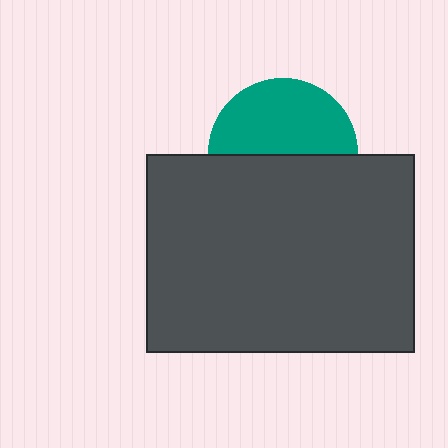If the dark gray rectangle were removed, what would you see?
You would see the complete teal circle.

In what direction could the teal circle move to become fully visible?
The teal circle could move up. That would shift it out from behind the dark gray rectangle entirely.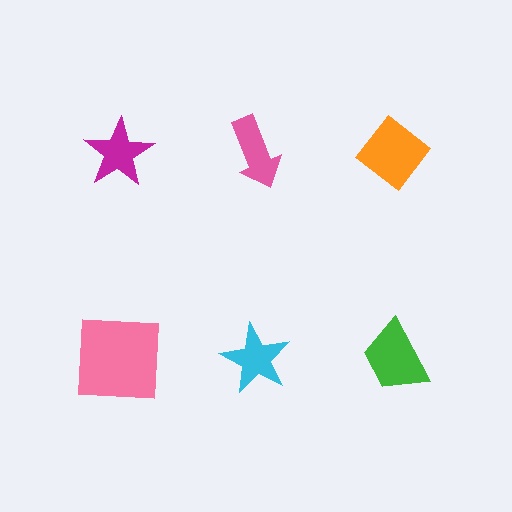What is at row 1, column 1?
A magenta star.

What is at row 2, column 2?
A cyan star.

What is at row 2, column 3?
A green trapezoid.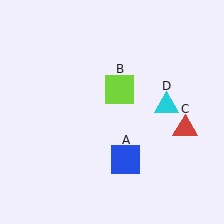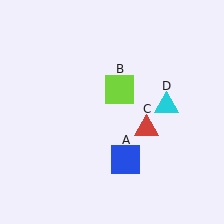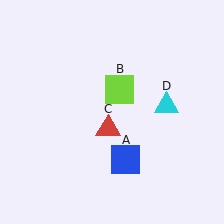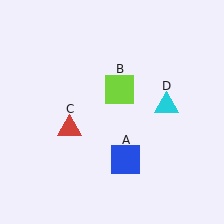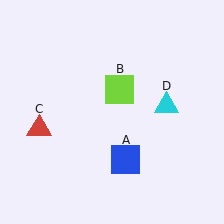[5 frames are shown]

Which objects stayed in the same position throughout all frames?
Blue square (object A) and lime square (object B) and cyan triangle (object D) remained stationary.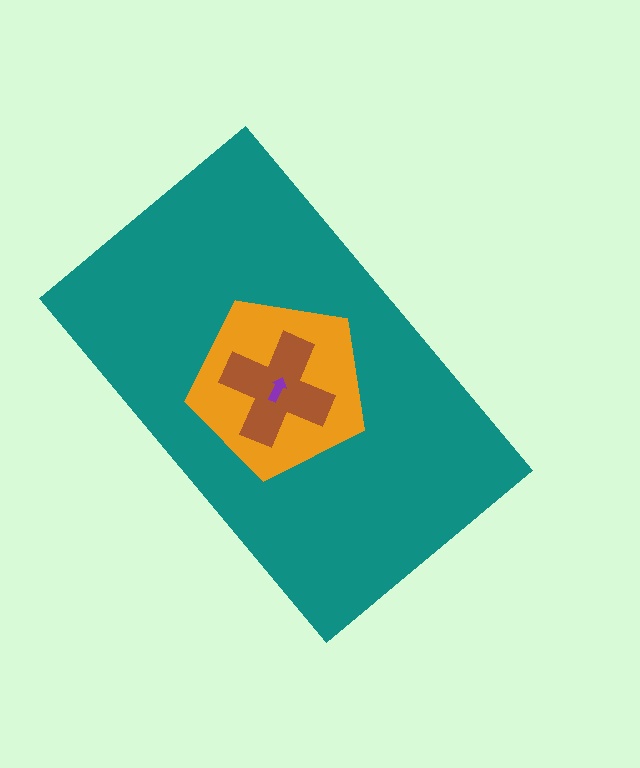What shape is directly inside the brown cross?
The purple arrow.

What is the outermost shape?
The teal rectangle.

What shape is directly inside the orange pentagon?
The brown cross.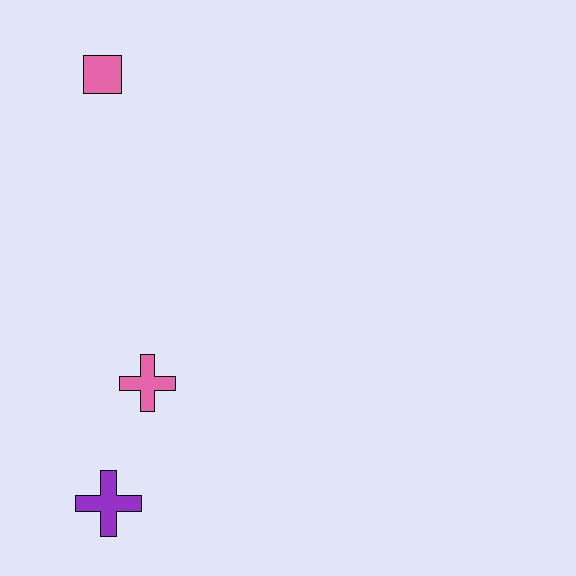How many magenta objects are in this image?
There are no magenta objects.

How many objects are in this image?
There are 3 objects.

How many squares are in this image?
There is 1 square.